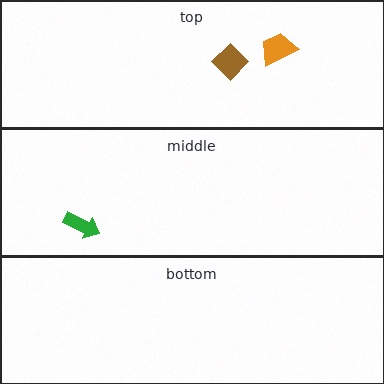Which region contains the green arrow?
The middle region.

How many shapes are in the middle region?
1.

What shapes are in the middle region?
The green arrow.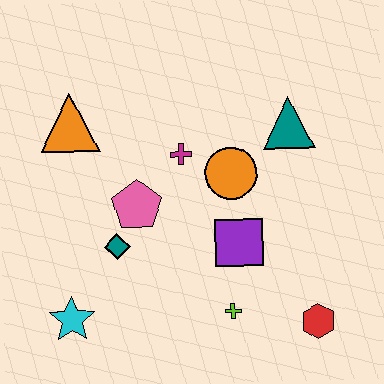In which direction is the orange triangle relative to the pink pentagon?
The orange triangle is above the pink pentagon.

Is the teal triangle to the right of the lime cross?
Yes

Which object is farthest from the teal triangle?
The cyan star is farthest from the teal triangle.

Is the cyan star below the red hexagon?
No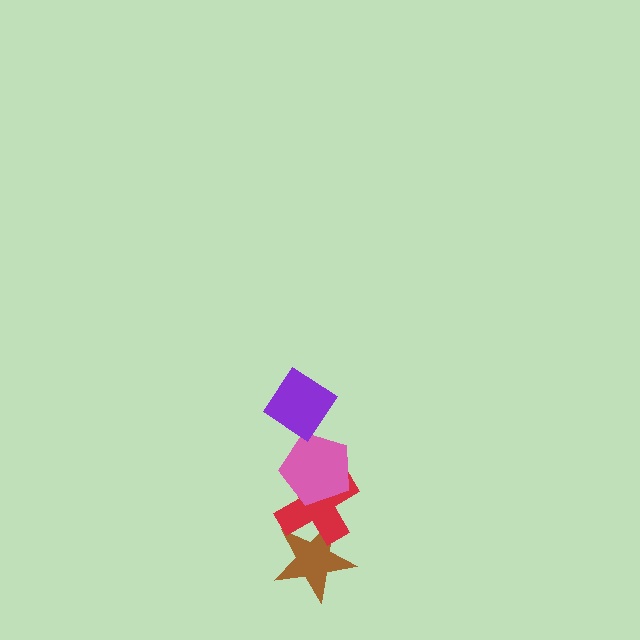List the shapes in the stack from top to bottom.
From top to bottom: the purple diamond, the pink pentagon, the red cross, the brown star.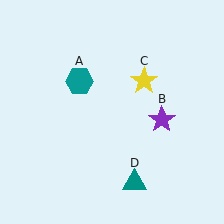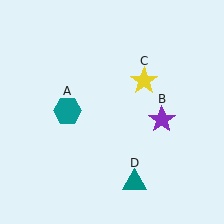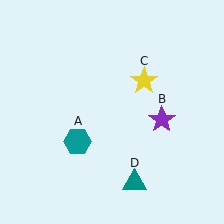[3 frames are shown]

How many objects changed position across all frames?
1 object changed position: teal hexagon (object A).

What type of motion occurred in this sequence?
The teal hexagon (object A) rotated counterclockwise around the center of the scene.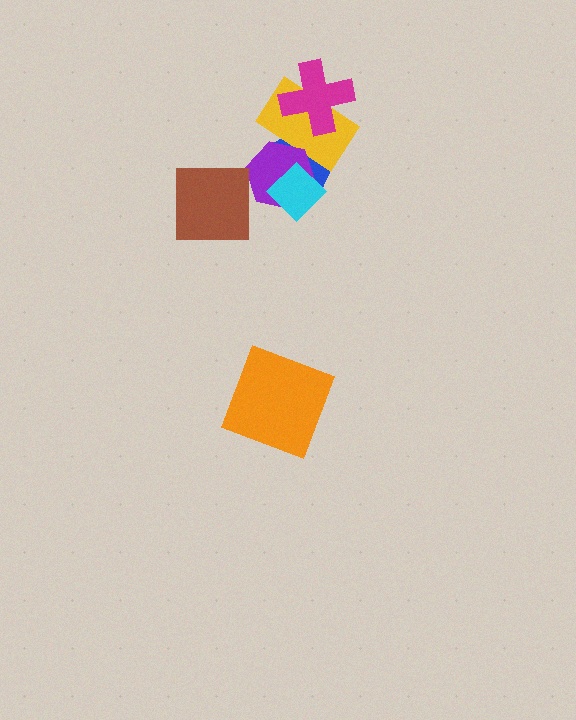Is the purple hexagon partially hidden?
Yes, it is partially covered by another shape.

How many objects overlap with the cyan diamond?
2 objects overlap with the cyan diamond.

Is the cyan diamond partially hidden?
No, no other shape covers it.